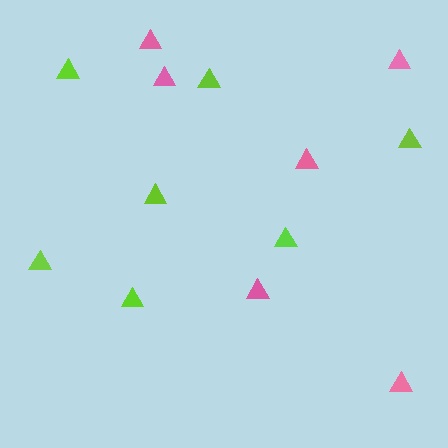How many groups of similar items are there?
There are 2 groups: one group of lime triangles (7) and one group of pink triangles (6).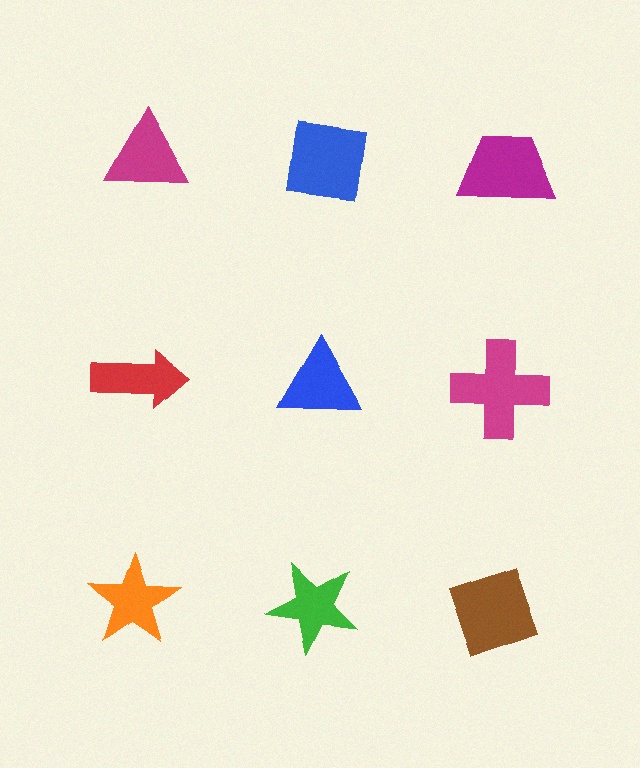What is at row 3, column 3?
A brown diamond.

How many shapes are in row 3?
3 shapes.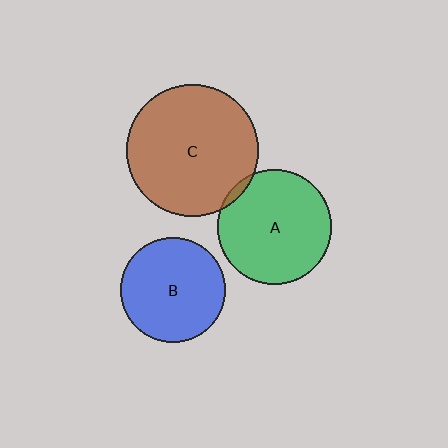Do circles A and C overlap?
Yes.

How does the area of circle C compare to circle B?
Approximately 1.6 times.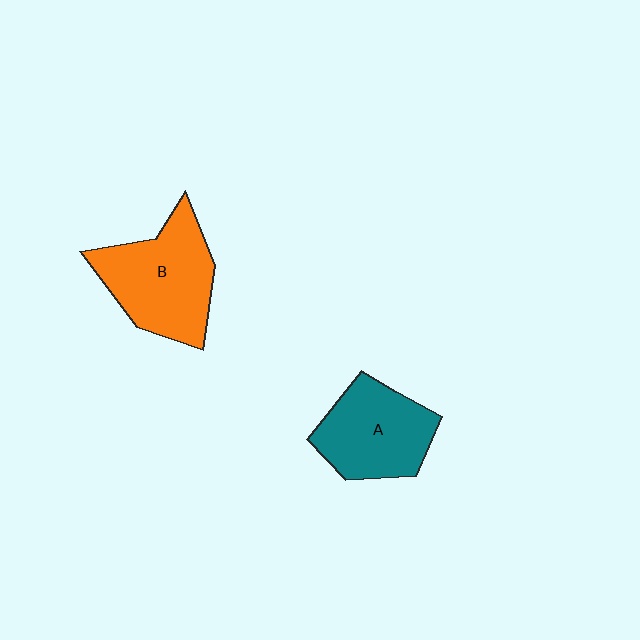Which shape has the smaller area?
Shape A (teal).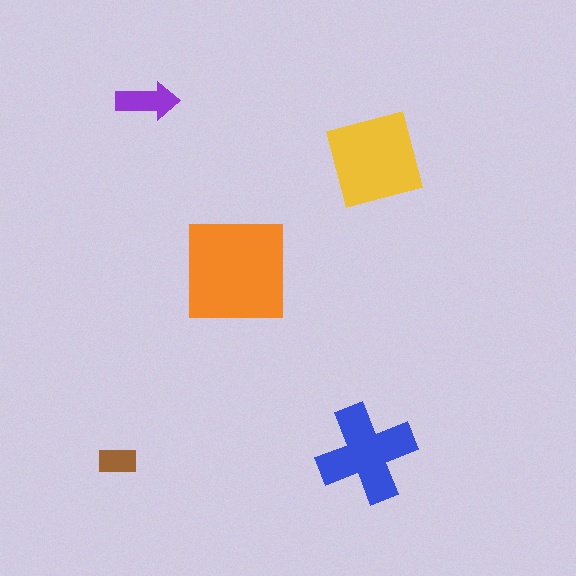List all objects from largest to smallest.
The orange square, the yellow square, the blue cross, the purple arrow, the brown rectangle.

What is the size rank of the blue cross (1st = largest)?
3rd.